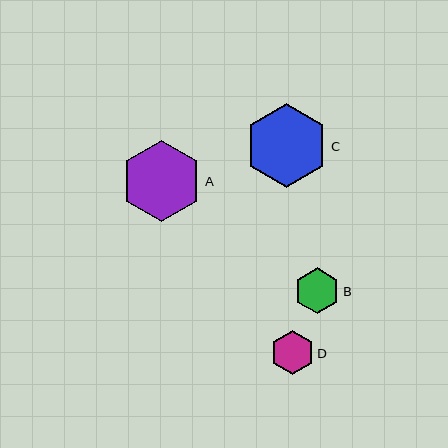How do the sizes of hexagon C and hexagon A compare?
Hexagon C and hexagon A are approximately the same size.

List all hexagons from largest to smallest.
From largest to smallest: C, A, B, D.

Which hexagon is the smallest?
Hexagon D is the smallest with a size of approximately 44 pixels.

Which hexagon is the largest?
Hexagon C is the largest with a size of approximately 84 pixels.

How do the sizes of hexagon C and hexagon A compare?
Hexagon C and hexagon A are approximately the same size.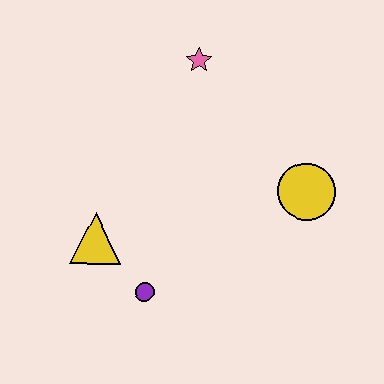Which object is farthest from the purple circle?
The pink star is farthest from the purple circle.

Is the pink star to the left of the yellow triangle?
No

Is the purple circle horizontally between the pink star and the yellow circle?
No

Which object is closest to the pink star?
The yellow circle is closest to the pink star.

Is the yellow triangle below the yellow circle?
Yes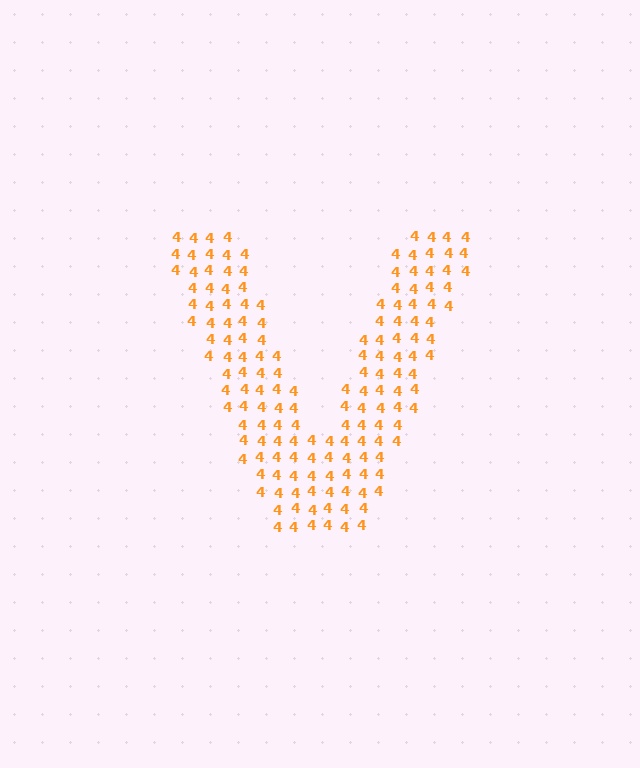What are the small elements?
The small elements are digit 4's.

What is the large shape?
The large shape is the letter V.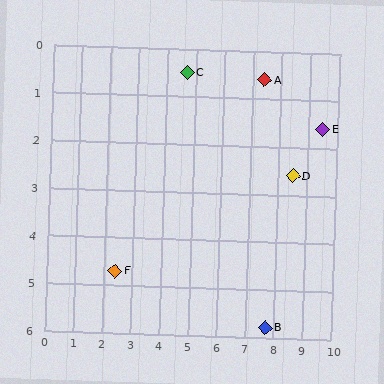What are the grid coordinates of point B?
Point B is at approximately (7.7, 5.8).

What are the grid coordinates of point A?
Point A is at approximately (7.4, 0.6).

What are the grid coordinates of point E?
Point E is at approximately (9.5, 1.6).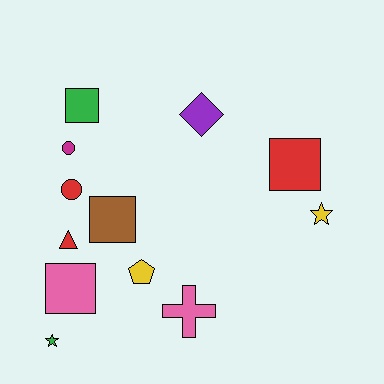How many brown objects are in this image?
There is 1 brown object.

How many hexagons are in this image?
There are no hexagons.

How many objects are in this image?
There are 12 objects.